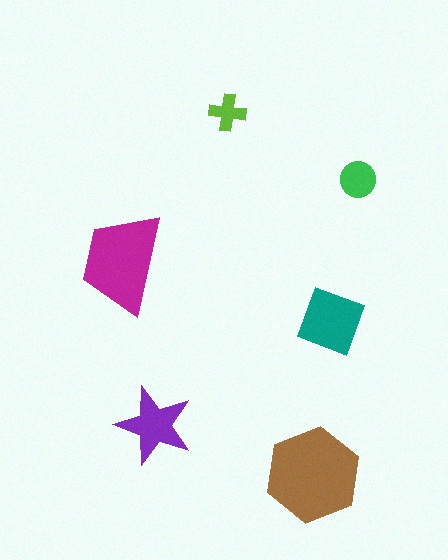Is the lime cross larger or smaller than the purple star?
Smaller.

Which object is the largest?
The brown hexagon.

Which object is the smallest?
The lime cross.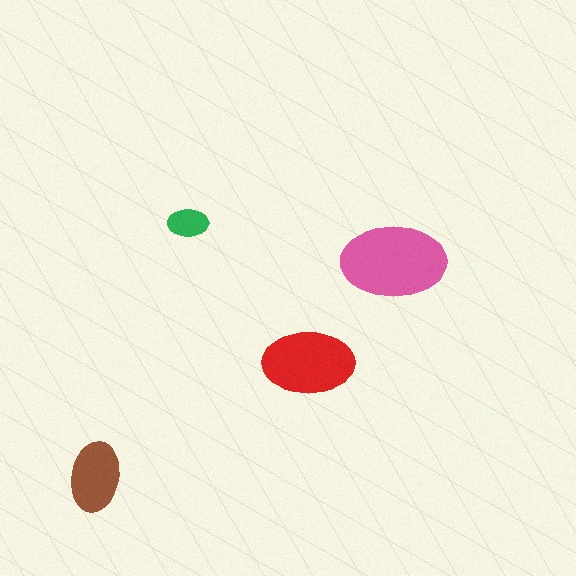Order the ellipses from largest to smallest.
the pink one, the red one, the brown one, the green one.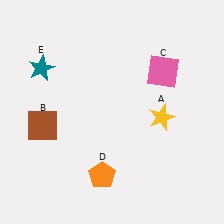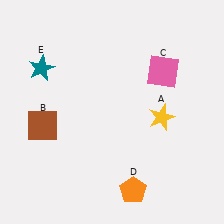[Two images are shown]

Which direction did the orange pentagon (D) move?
The orange pentagon (D) moved right.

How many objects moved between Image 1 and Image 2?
1 object moved between the two images.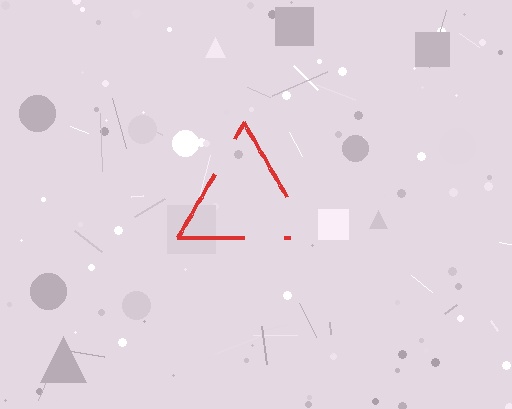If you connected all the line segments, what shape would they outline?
They would outline a triangle.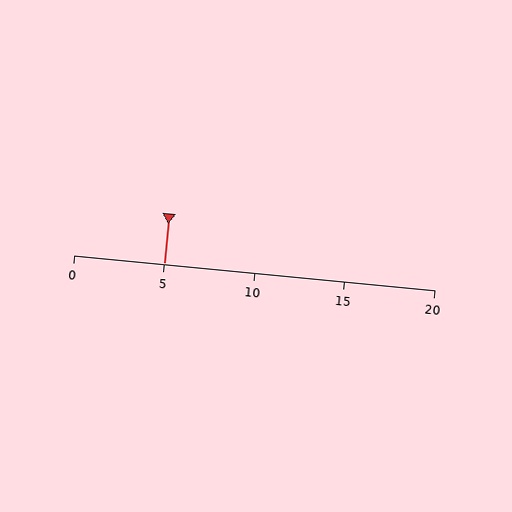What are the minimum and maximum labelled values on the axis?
The axis runs from 0 to 20.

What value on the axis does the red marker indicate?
The marker indicates approximately 5.